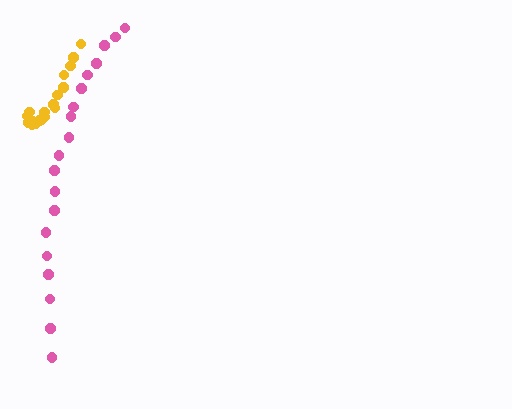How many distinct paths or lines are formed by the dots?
There are 2 distinct paths.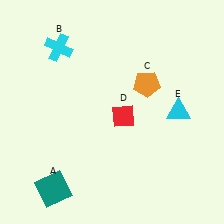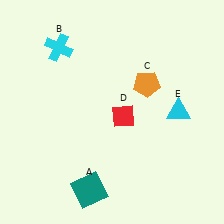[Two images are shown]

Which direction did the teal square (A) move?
The teal square (A) moved right.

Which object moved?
The teal square (A) moved right.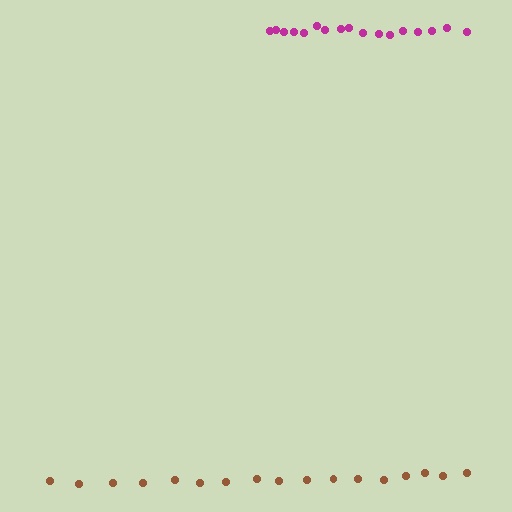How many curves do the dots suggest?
There are 2 distinct paths.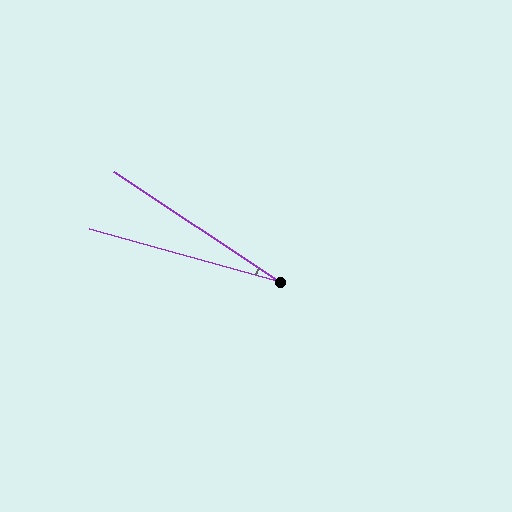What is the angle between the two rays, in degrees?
Approximately 18 degrees.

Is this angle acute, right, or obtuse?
It is acute.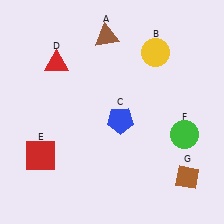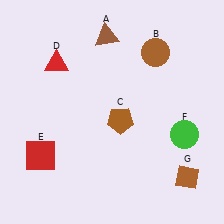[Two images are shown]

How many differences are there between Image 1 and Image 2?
There are 2 differences between the two images.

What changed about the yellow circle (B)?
In Image 1, B is yellow. In Image 2, it changed to brown.